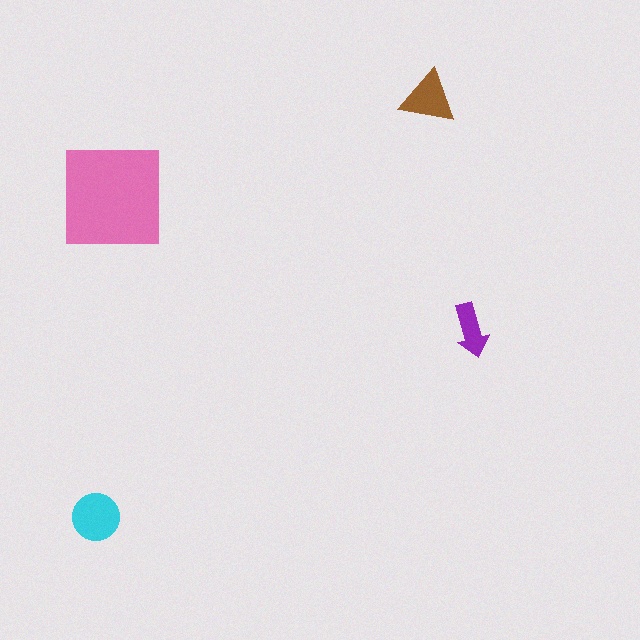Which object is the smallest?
The purple arrow.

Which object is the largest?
The pink square.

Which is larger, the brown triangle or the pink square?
The pink square.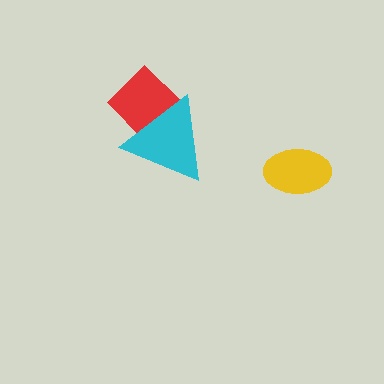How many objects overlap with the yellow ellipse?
0 objects overlap with the yellow ellipse.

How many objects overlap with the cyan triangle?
1 object overlaps with the cyan triangle.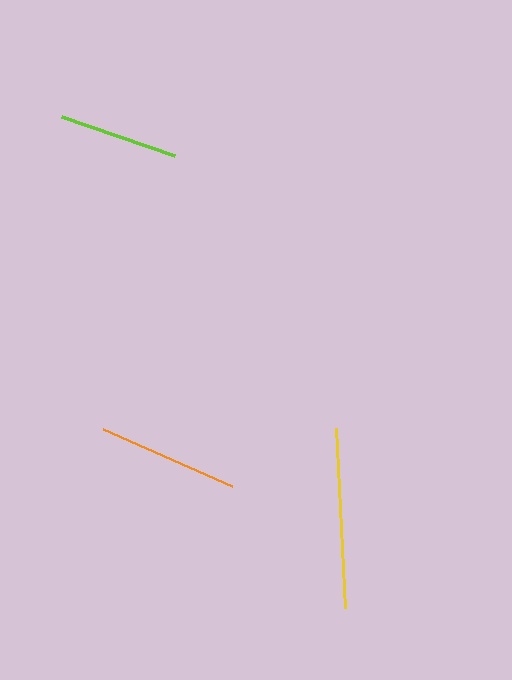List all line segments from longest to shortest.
From longest to shortest: yellow, orange, lime.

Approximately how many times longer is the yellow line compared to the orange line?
The yellow line is approximately 1.3 times the length of the orange line.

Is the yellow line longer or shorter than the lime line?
The yellow line is longer than the lime line.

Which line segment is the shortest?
The lime line is the shortest at approximately 120 pixels.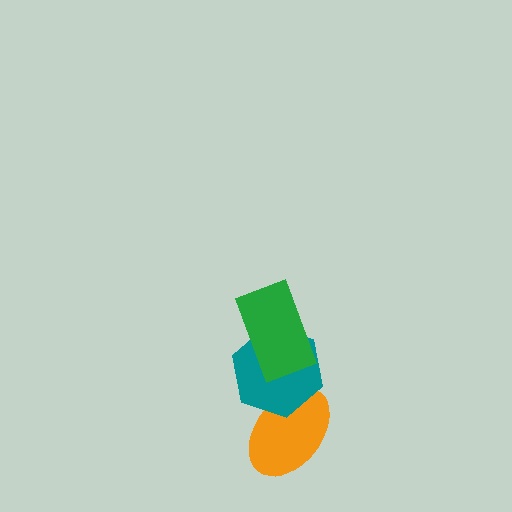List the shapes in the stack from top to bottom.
From top to bottom: the green rectangle, the teal hexagon, the orange ellipse.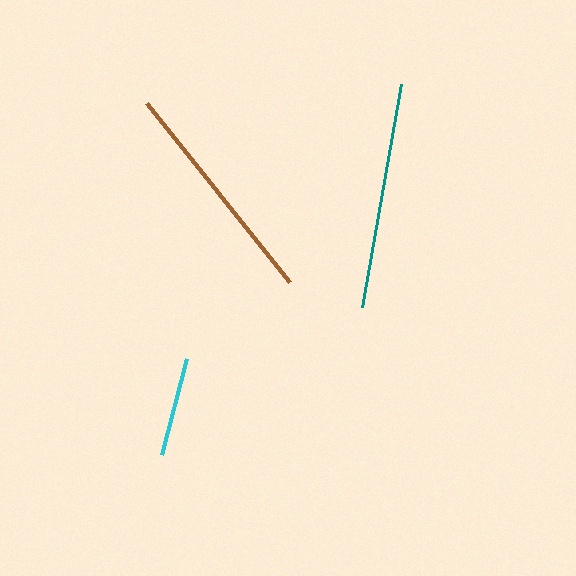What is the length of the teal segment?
The teal segment is approximately 226 pixels long.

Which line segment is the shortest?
The cyan line is the shortest at approximately 99 pixels.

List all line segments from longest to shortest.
From longest to shortest: brown, teal, cyan.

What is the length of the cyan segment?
The cyan segment is approximately 99 pixels long.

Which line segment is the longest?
The brown line is the longest at approximately 230 pixels.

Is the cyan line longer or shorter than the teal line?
The teal line is longer than the cyan line.